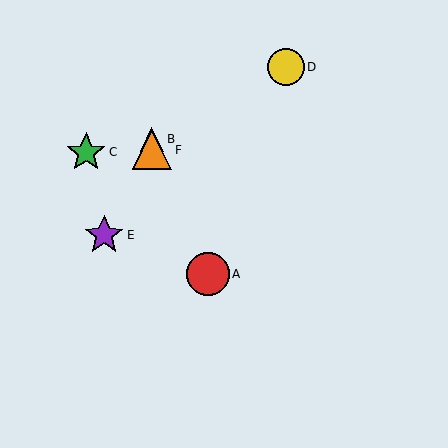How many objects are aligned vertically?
2 objects (B, F) are aligned vertically.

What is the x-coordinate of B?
Object B is at x≈152.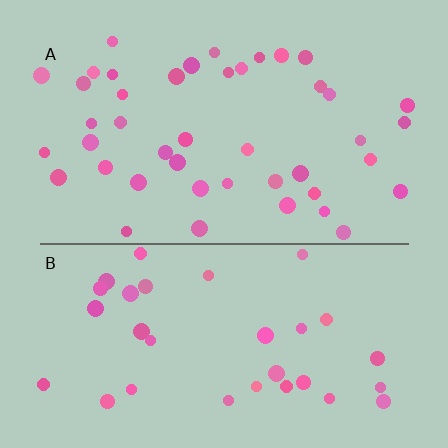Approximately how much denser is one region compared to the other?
Approximately 1.3× — region A over region B.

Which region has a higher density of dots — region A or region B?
A (the top).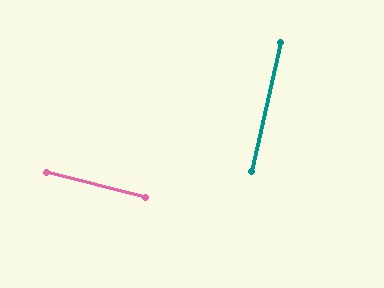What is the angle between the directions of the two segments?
Approximately 88 degrees.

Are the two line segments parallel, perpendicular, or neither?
Perpendicular — they meet at approximately 88°.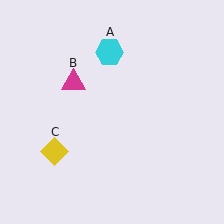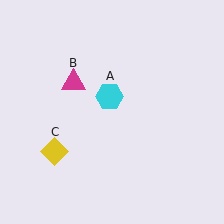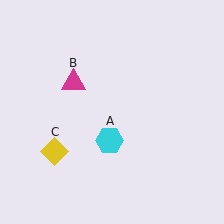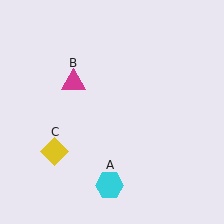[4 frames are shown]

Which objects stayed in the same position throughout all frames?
Magenta triangle (object B) and yellow diamond (object C) remained stationary.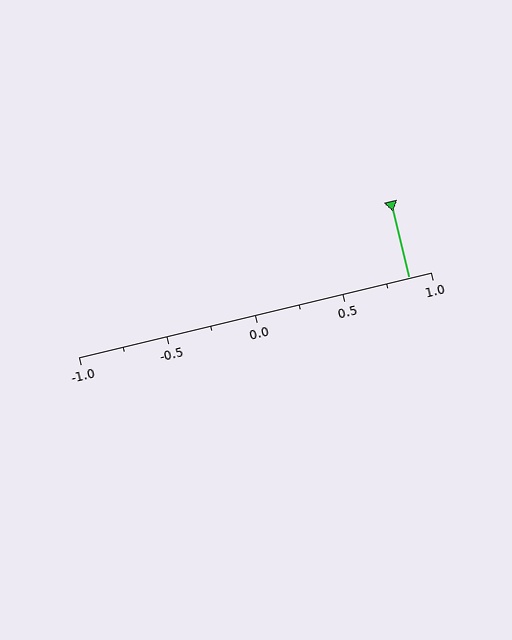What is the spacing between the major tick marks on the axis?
The major ticks are spaced 0.5 apart.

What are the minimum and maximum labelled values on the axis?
The axis runs from -1.0 to 1.0.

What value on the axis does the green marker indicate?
The marker indicates approximately 0.88.